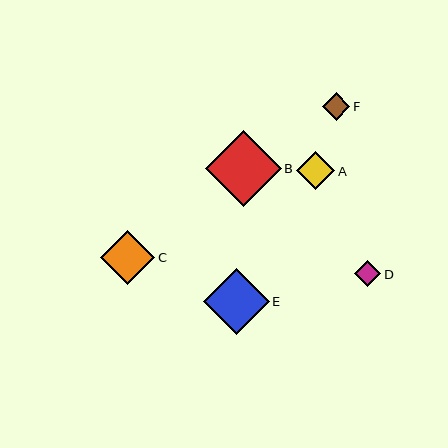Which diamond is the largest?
Diamond B is the largest with a size of approximately 76 pixels.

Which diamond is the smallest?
Diamond D is the smallest with a size of approximately 26 pixels.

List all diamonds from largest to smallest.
From largest to smallest: B, E, C, A, F, D.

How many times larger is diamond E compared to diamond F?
Diamond E is approximately 2.4 times the size of diamond F.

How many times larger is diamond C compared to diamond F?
Diamond C is approximately 2.0 times the size of diamond F.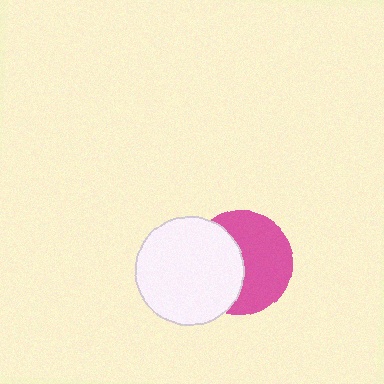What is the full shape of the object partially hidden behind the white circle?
The partially hidden object is a pink circle.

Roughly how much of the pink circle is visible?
About half of it is visible (roughly 57%).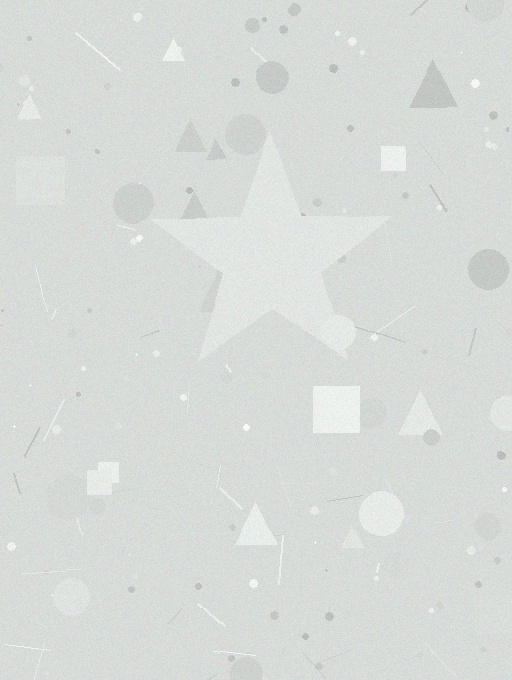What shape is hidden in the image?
A star is hidden in the image.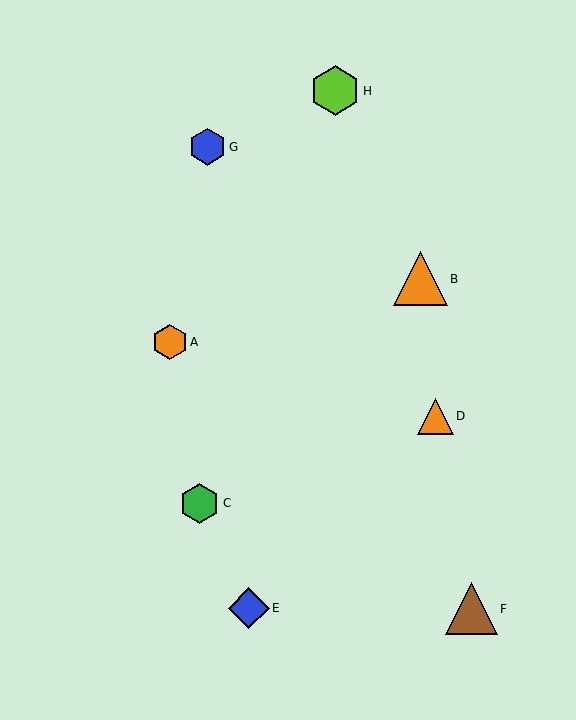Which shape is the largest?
The orange triangle (labeled B) is the largest.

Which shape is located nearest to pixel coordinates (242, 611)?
The blue diamond (labeled E) at (249, 608) is nearest to that location.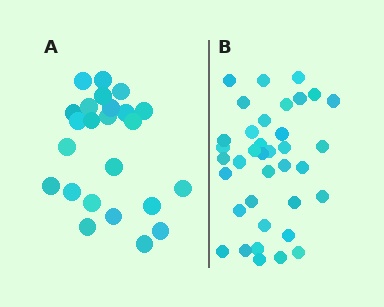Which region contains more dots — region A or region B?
Region B (the right region) has more dots.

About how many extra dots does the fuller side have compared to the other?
Region B has approximately 15 more dots than region A.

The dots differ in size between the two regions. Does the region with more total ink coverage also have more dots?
No. Region A has more total ink coverage because its dots are larger, but region B actually contains more individual dots. Total area can be misleading — the number of items is what matters here.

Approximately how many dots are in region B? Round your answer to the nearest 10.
About 40 dots. (The exact count is 37, which rounds to 40.)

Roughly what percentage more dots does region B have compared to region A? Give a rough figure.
About 55% more.